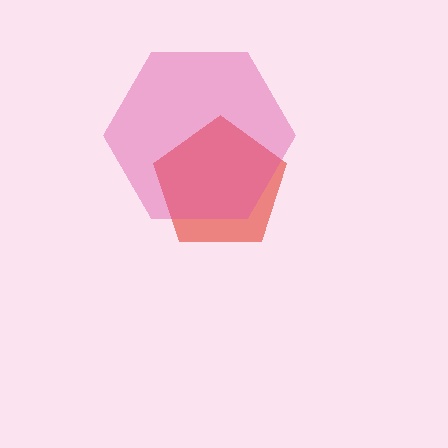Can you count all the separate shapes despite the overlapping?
Yes, there are 2 separate shapes.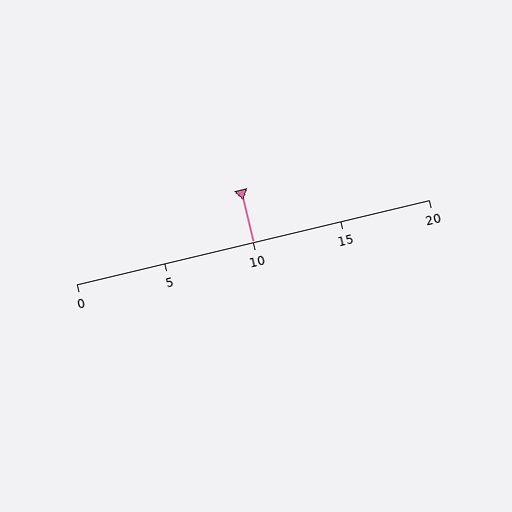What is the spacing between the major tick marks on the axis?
The major ticks are spaced 5 apart.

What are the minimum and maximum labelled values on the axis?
The axis runs from 0 to 20.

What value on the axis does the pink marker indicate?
The marker indicates approximately 10.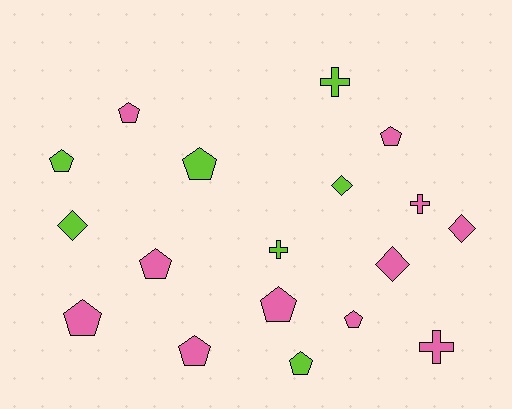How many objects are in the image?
There are 18 objects.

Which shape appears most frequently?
Pentagon, with 10 objects.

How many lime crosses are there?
There are 2 lime crosses.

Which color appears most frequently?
Pink, with 11 objects.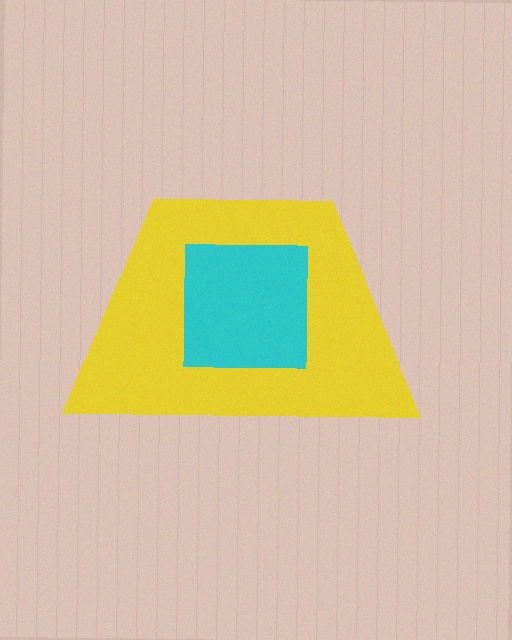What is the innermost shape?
The cyan square.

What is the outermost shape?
The yellow trapezoid.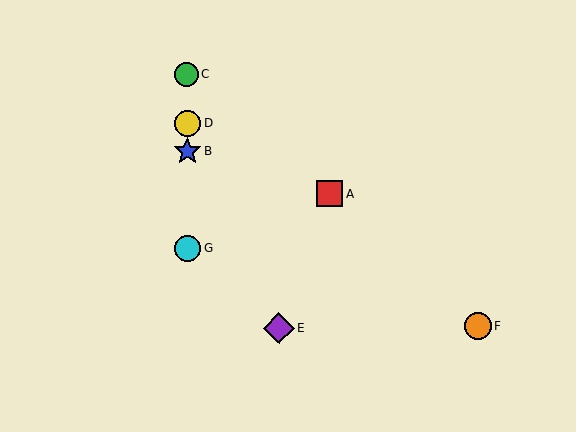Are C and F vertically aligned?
No, C is at x≈187 and F is at x≈478.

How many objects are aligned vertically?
4 objects (B, C, D, G) are aligned vertically.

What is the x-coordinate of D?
Object D is at x≈187.